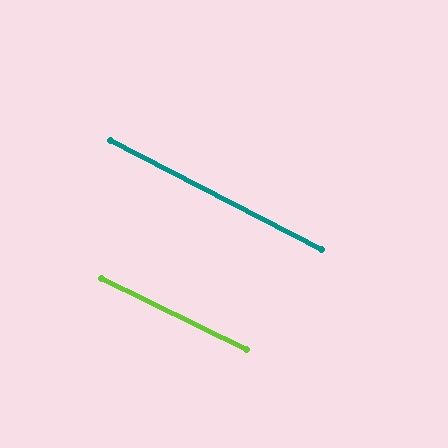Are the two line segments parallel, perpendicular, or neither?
Parallel — their directions differ by only 1.5°.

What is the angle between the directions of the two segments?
Approximately 1 degree.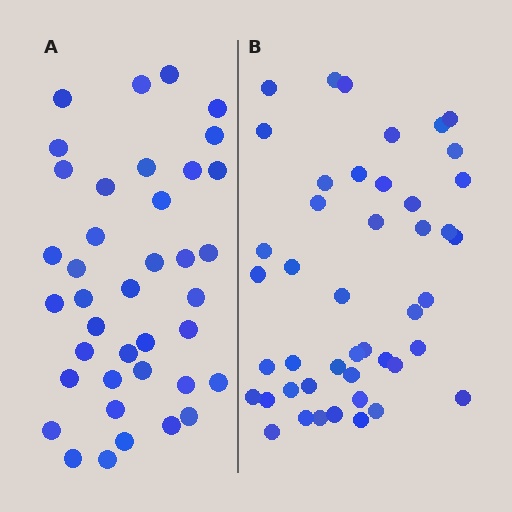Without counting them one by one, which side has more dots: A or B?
Region B (the right region) has more dots.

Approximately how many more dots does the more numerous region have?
Region B has about 6 more dots than region A.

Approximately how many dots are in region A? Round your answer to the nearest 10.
About 40 dots. (The exact count is 39, which rounds to 40.)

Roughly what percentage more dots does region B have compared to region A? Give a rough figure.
About 15% more.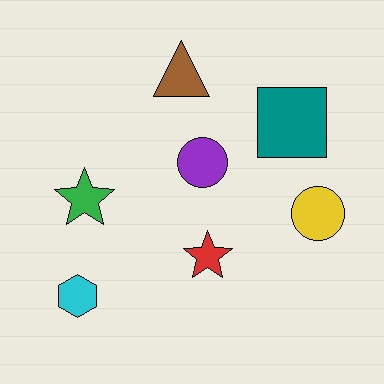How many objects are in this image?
There are 7 objects.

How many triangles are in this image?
There is 1 triangle.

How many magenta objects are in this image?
There are no magenta objects.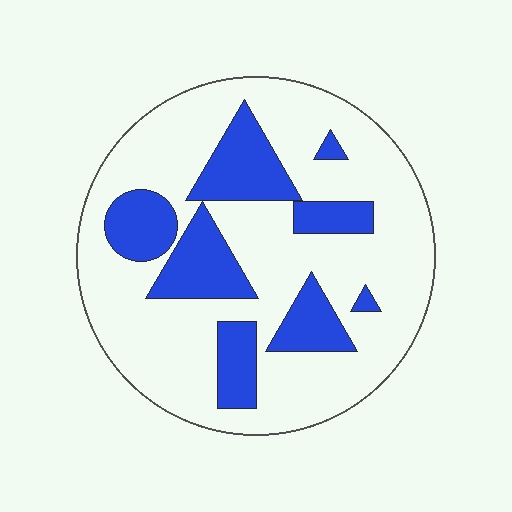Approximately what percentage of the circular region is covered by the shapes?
Approximately 25%.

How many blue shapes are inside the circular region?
8.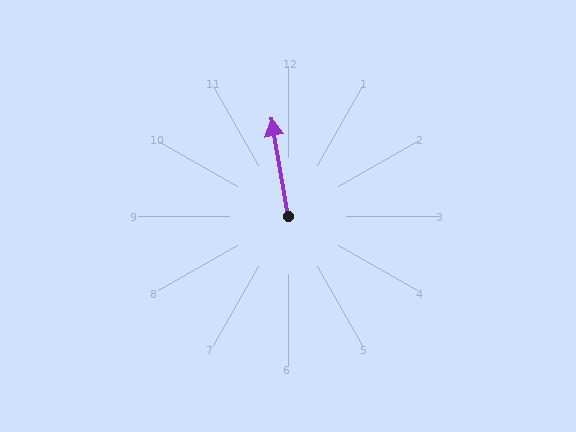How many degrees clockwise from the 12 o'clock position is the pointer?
Approximately 350 degrees.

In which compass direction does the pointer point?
North.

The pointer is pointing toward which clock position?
Roughly 12 o'clock.